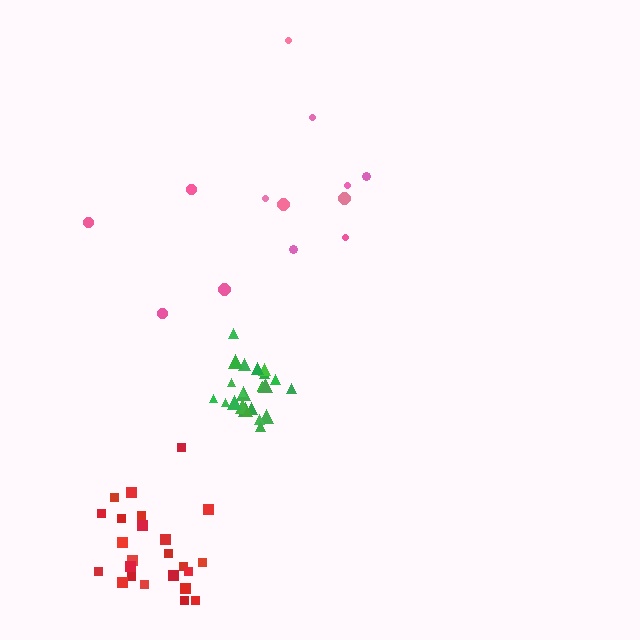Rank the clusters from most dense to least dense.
green, red, pink.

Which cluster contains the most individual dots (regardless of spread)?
Green (27).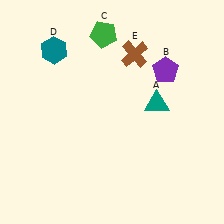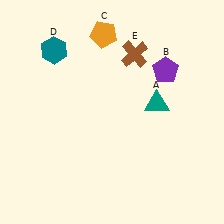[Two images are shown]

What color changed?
The pentagon (C) changed from green in Image 1 to orange in Image 2.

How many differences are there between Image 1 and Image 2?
There is 1 difference between the two images.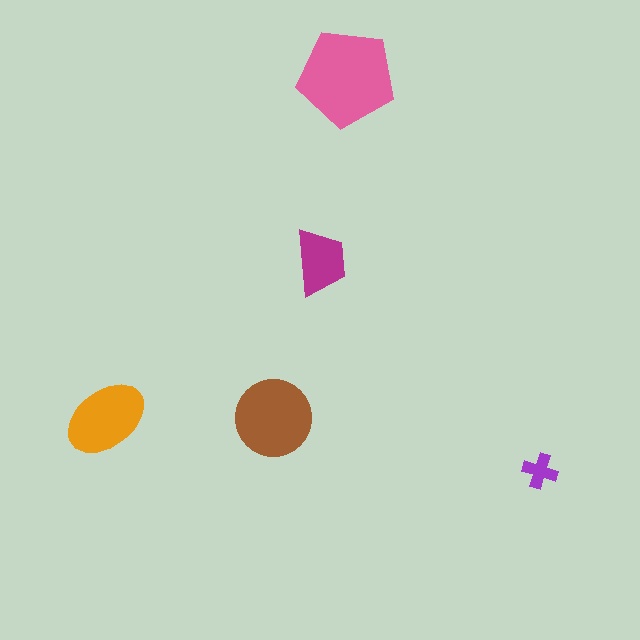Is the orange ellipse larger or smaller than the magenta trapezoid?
Larger.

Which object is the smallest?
The purple cross.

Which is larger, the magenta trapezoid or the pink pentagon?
The pink pentagon.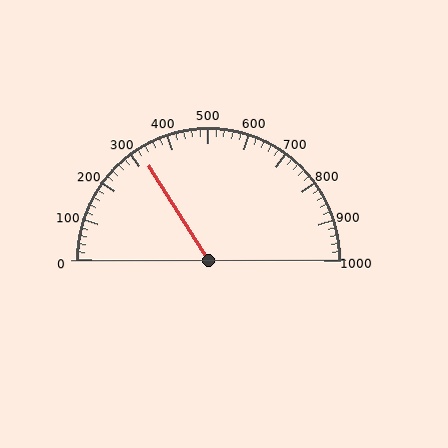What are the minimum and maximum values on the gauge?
The gauge ranges from 0 to 1000.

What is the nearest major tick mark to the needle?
The nearest major tick mark is 300.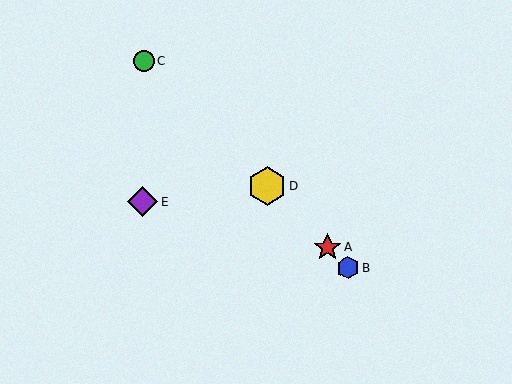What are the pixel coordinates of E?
Object E is at (143, 202).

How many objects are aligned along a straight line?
4 objects (A, B, C, D) are aligned along a straight line.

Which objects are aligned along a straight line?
Objects A, B, C, D are aligned along a straight line.